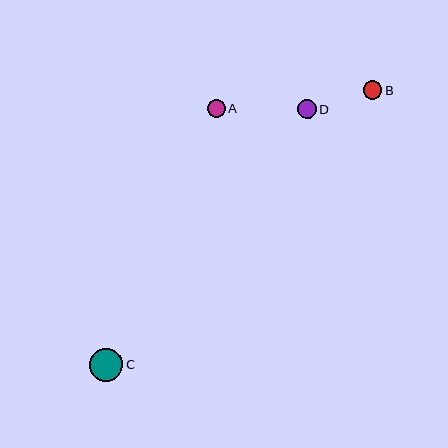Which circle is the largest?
Circle C is the largest with a size of approximately 33 pixels.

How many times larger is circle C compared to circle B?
Circle C is approximately 1.8 times the size of circle B.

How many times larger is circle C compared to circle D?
Circle C is approximately 1.8 times the size of circle D.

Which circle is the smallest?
Circle A is the smallest with a size of approximately 18 pixels.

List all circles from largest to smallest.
From largest to smallest: C, B, D, A.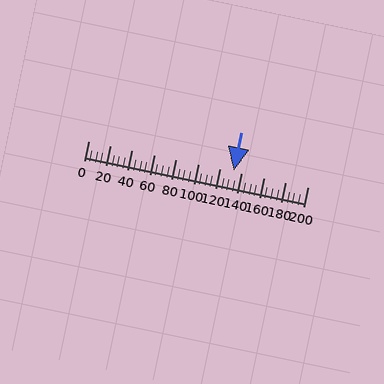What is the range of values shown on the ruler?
The ruler shows values from 0 to 200.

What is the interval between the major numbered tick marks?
The major tick marks are spaced 20 units apart.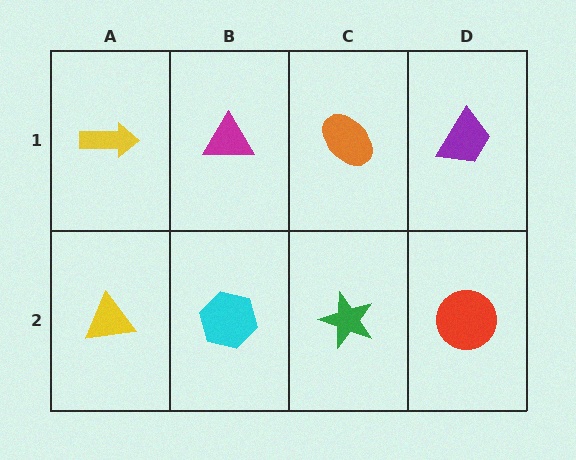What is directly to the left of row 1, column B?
A yellow arrow.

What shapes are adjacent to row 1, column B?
A cyan hexagon (row 2, column B), a yellow arrow (row 1, column A), an orange ellipse (row 1, column C).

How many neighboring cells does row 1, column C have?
3.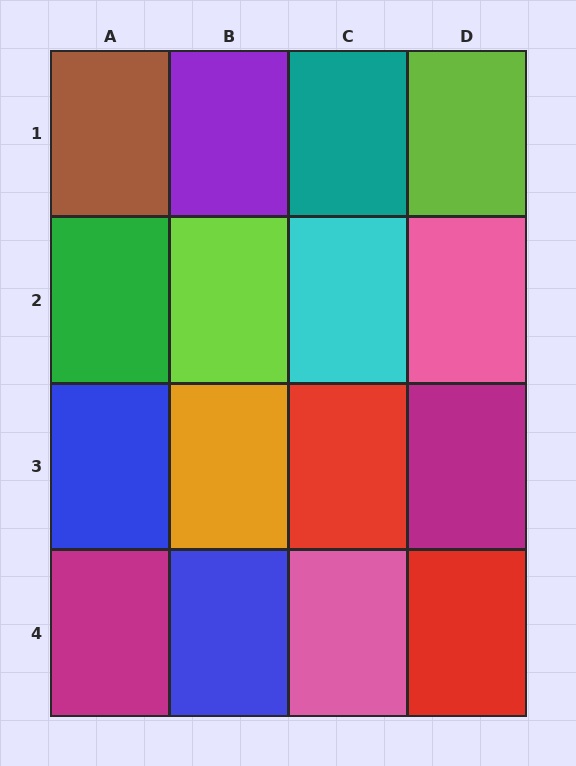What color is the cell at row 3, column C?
Red.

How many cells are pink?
2 cells are pink.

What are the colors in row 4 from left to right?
Magenta, blue, pink, red.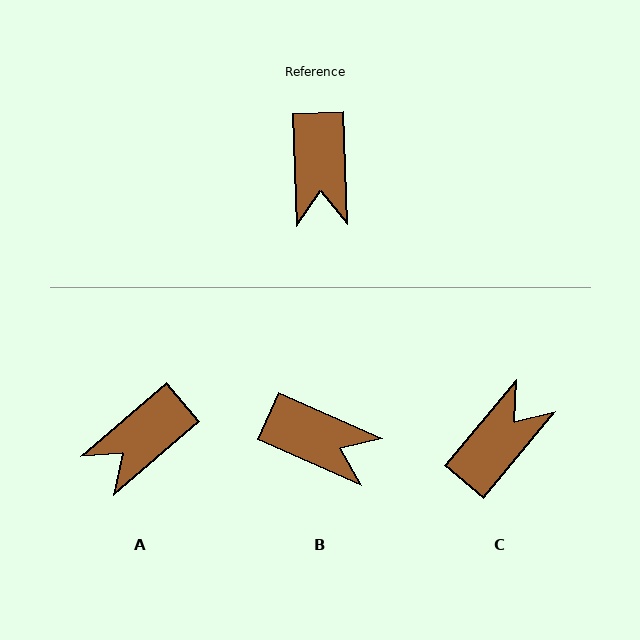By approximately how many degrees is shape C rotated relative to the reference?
Approximately 138 degrees counter-clockwise.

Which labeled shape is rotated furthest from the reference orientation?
C, about 138 degrees away.